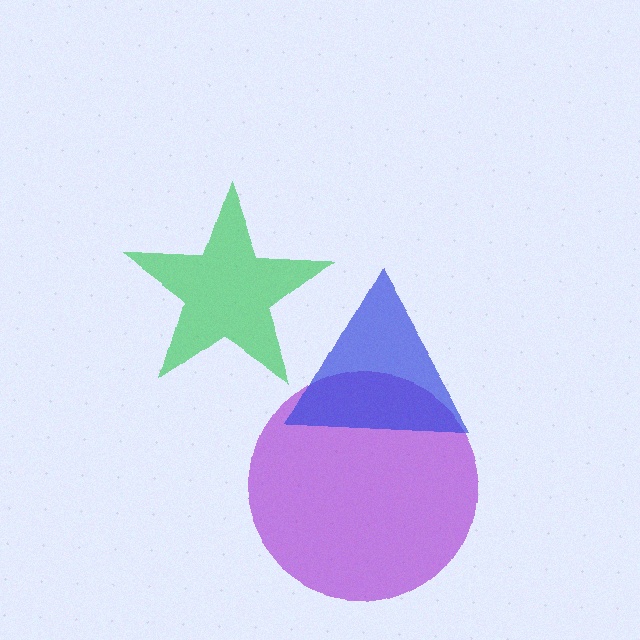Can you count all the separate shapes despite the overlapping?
Yes, there are 3 separate shapes.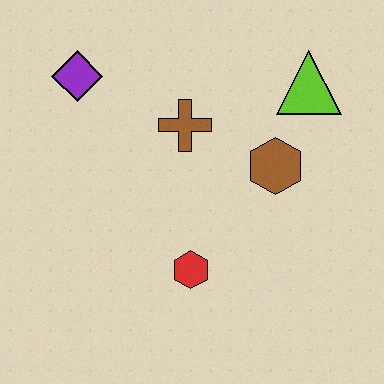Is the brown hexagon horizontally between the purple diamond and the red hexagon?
No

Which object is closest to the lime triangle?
The brown hexagon is closest to the lime triangle.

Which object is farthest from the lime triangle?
The purple diamond is farthest from the lime triangle.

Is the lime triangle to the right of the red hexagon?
Yes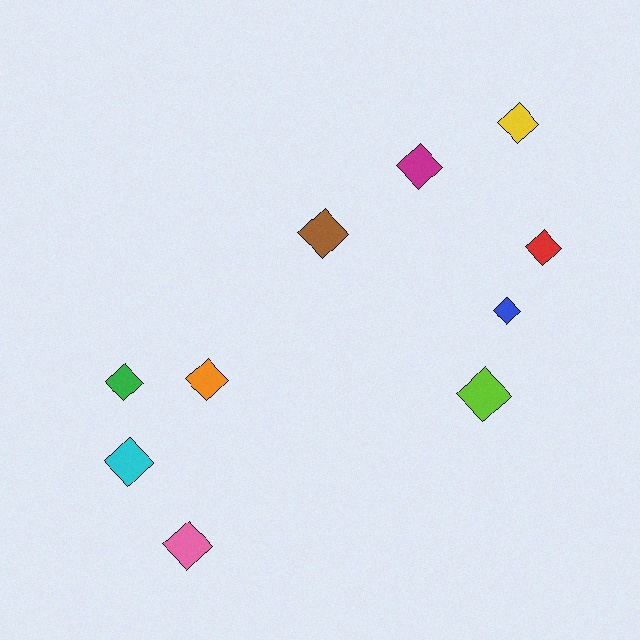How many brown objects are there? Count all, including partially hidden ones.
There is 1 brown object.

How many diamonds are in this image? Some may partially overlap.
There are 10 diamonds.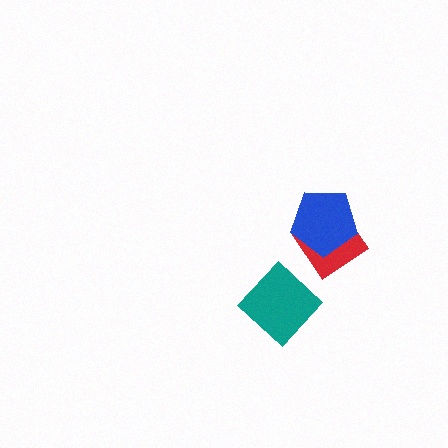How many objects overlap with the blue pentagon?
1 object overlaps with the blue pentagon.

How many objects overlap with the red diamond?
1 object overlaps with the red diamond.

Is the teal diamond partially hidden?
No, no other shape covers it.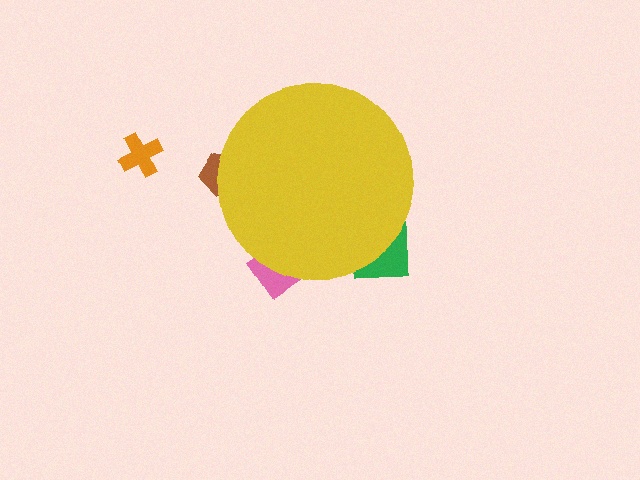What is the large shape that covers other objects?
A yellow circle.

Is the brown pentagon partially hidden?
Yes, the brown pentagon is partially hidden behind the yellow circle.